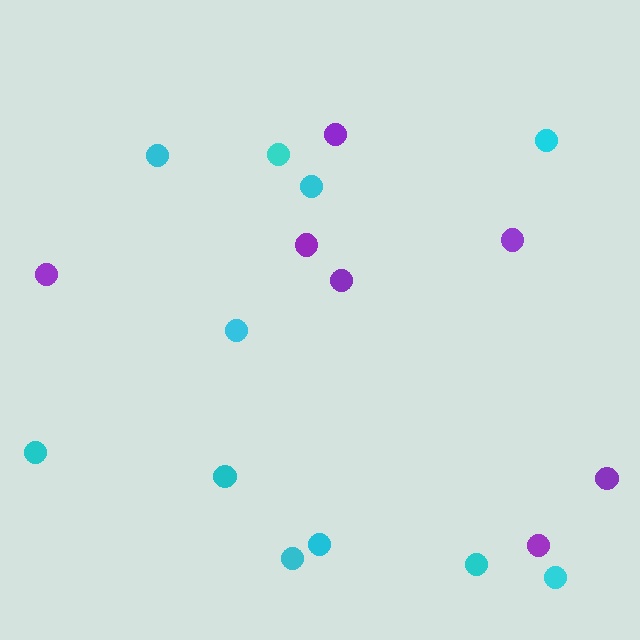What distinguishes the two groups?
There are 2 groups: one group of cyan circles (11) and one group of purple circles (7).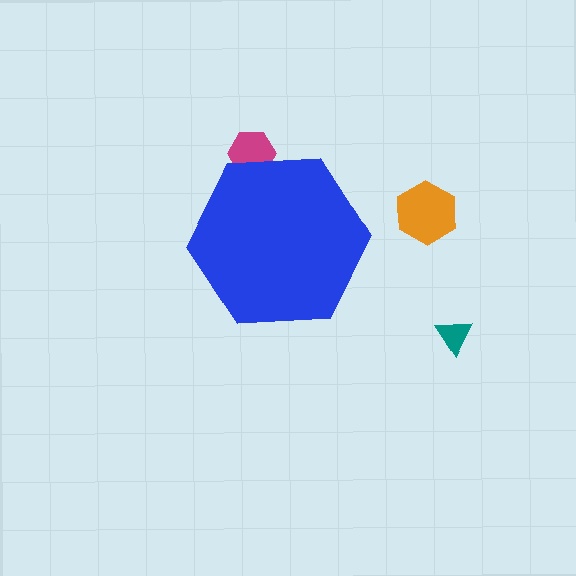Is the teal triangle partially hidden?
No, the teal triangle is fully visible.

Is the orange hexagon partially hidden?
No, the orange hexagon is fully visible.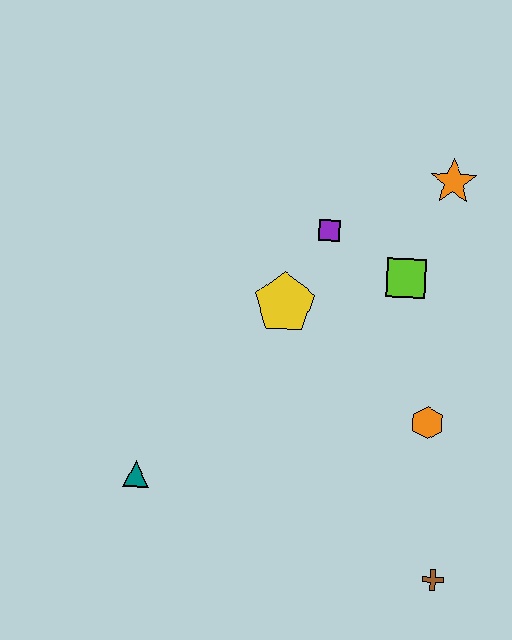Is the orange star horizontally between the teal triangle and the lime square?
No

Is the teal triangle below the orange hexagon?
Yes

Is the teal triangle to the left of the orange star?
Yes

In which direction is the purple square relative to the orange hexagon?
The purple square is above the orange hexagon.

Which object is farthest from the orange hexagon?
The teal triangle is farthest from the orange hexagon.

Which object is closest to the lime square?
The purple square is closest to the lime square.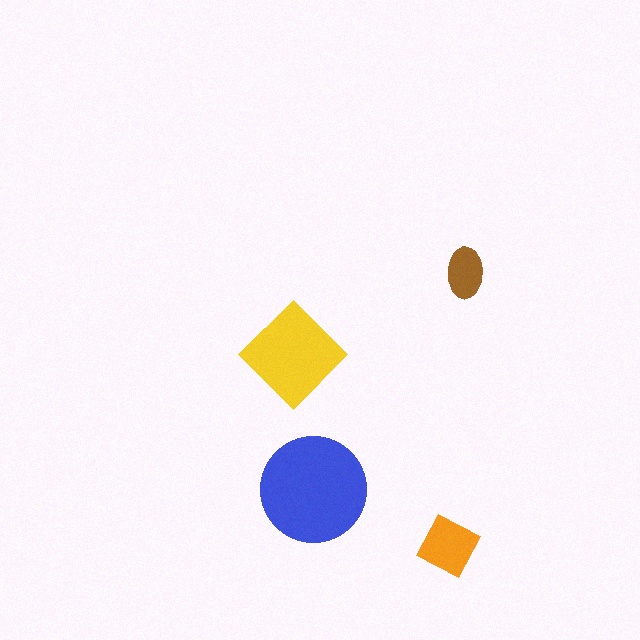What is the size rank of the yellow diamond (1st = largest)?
2nd.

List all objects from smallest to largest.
The brown ellipse, the orange square, the yellow diamond, the blue circle.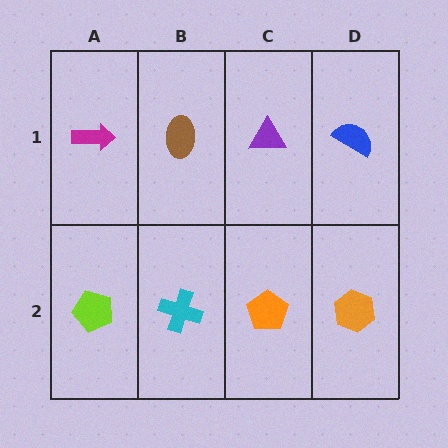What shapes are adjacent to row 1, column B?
A cyan cross (row 2, column B), a magenta arrow (row 1, column A), a purple triangle (row 1, column C).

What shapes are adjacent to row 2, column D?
A blue semicircle (row 1, column D), an orange pentagon (row 2, column C).